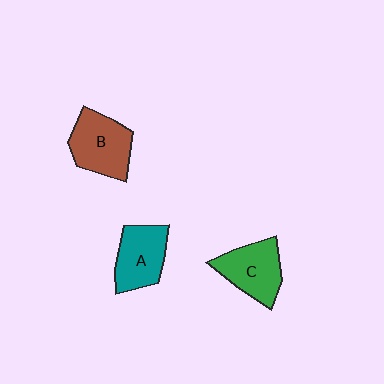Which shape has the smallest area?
Shape A (teal).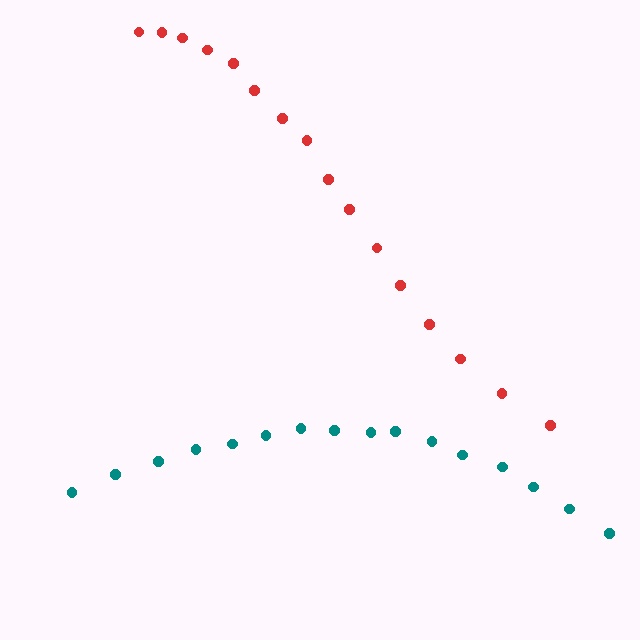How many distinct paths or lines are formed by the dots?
There are 2 distinct paths.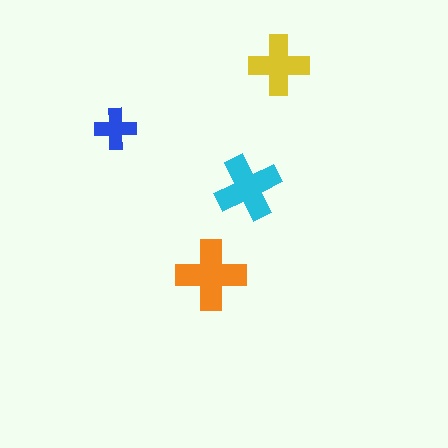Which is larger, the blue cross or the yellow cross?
The yellow one.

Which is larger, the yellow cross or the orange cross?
The orange one.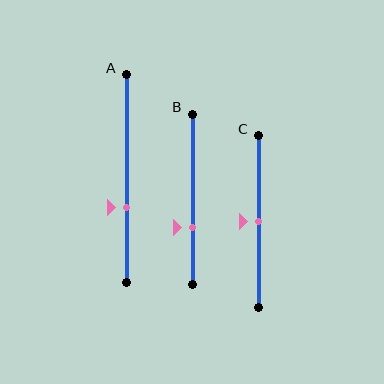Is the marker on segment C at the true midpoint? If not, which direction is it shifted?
Yes, the marker on segment C is at the true midpoint.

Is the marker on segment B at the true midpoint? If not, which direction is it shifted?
No, the marker on segment B is shifted downward by about 16% of the segment length.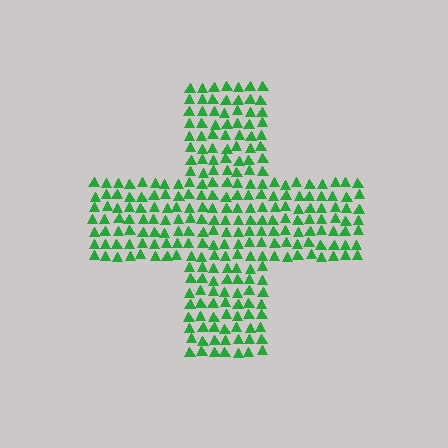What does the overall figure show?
The overall figure shows a cross.